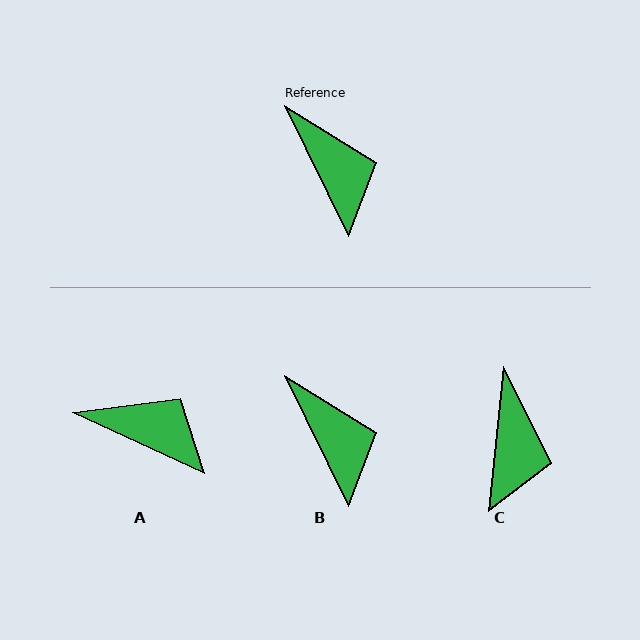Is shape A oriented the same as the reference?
No, it is off by about 39 degrees.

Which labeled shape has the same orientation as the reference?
B.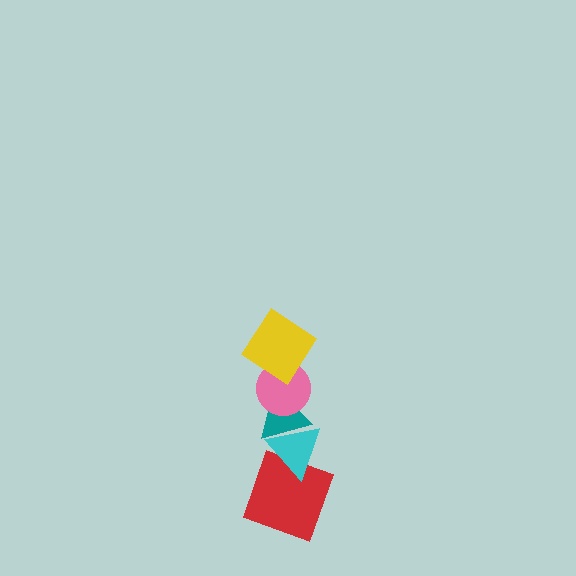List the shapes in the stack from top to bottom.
From top to bottom: the yellow diamond, the pink circle, the teal triangle, the cyan triangle, the red square.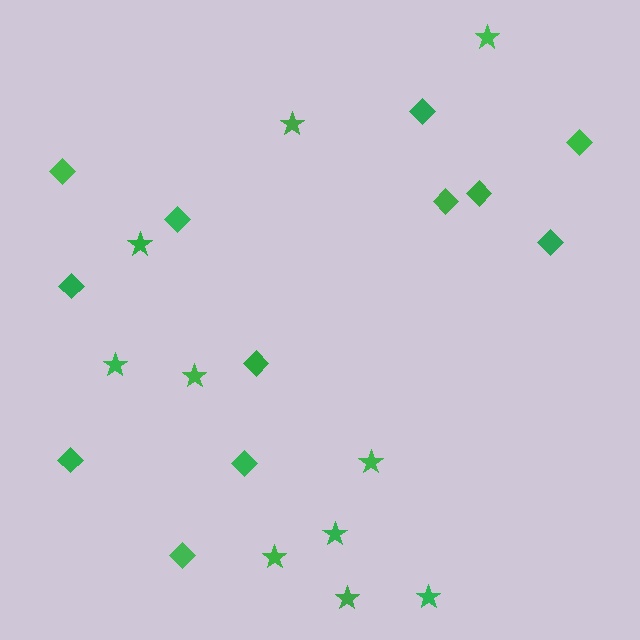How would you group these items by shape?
There are 2 groups: one group of stars (10) and one group of diamonds (12).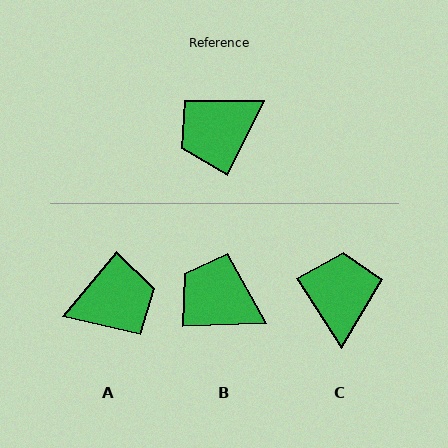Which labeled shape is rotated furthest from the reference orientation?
A, about 166 degrees away.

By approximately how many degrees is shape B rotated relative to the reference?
Approximately 62 degrees clockwise.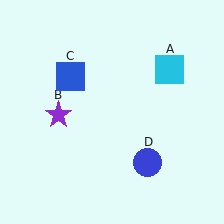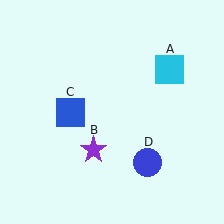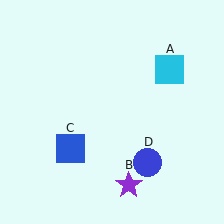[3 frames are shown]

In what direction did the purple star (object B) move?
The purple star (object B) moved down and to the right.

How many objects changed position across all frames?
2 objects changed position: purple star (object B), blue square (object C).